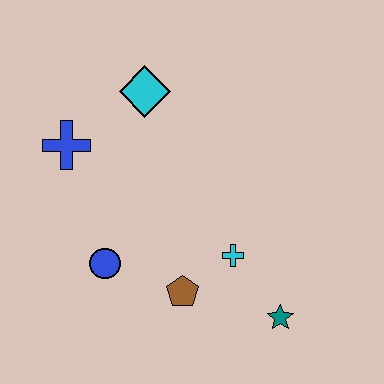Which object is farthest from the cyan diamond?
The teal star is farthest from the cyan diamond.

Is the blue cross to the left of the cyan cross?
Yes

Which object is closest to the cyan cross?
The brown pentagon is closest to the cyan cross.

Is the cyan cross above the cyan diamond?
No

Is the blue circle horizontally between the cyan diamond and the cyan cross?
No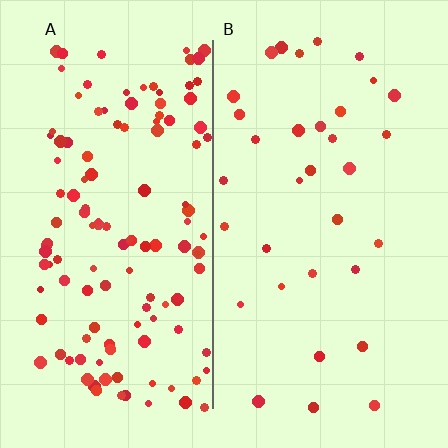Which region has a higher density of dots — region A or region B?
A (the left).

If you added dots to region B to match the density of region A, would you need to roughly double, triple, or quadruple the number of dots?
Approximately quadruple.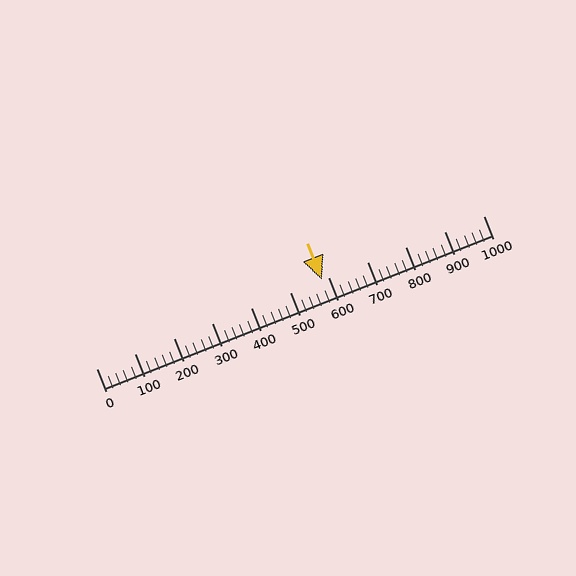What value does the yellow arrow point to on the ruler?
The yellow arrow points to approximately 582.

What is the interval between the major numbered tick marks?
The major tick marks are spaced 100 units apart.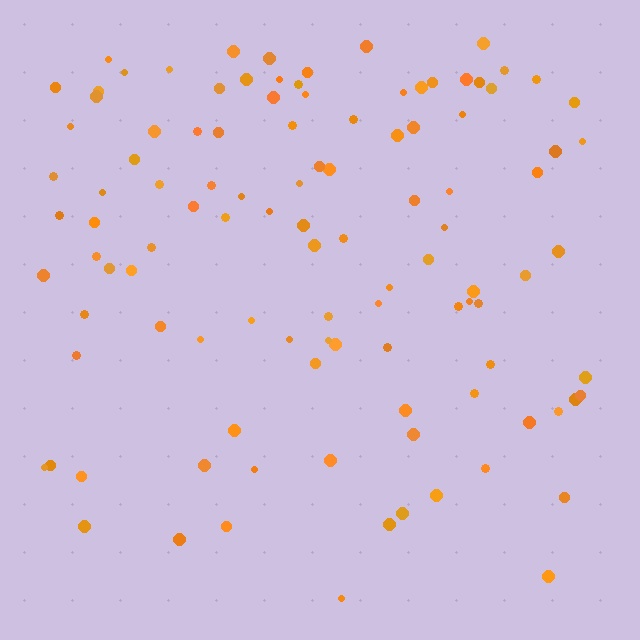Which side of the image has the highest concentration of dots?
The top.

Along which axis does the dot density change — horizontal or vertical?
Vertical.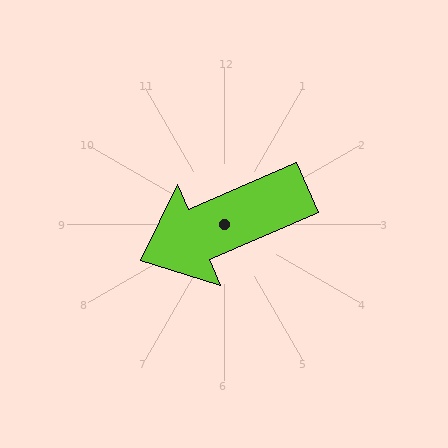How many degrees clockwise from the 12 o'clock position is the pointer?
Approximately 246 degrees.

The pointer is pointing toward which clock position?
Roughly 8 o'clock.